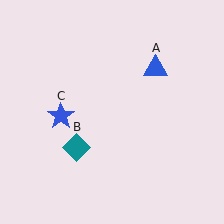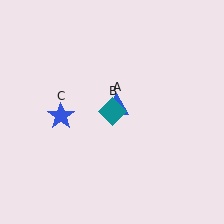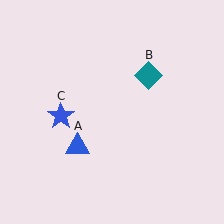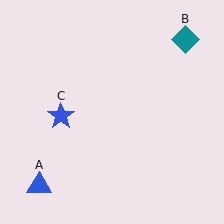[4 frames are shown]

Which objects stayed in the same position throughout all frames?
Blue star (object C) remained stationary.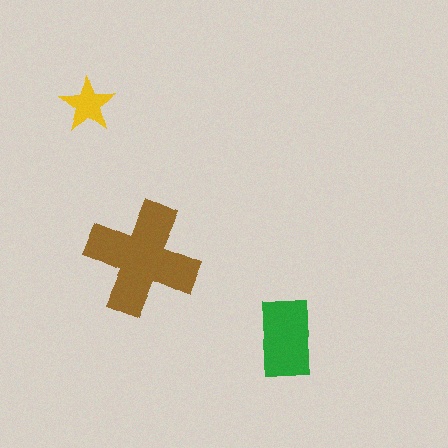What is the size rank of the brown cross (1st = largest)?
1st.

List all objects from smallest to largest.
The yellow star, the green rectangle, the brown cross.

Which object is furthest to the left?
The yellow star is leftmost.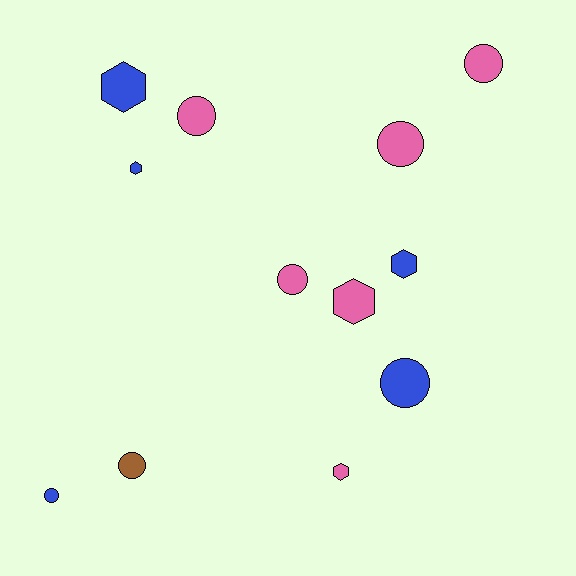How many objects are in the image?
There are 12 objects.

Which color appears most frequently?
Pink, with 6 objects.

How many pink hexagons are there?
There are 2 pink hexagons.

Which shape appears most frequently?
Circle, with 7 objects.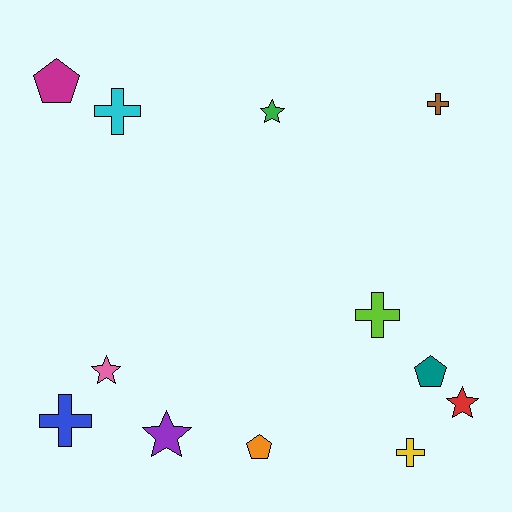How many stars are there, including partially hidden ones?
There are 4 stars.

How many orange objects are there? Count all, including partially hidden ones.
There is 1 orange object.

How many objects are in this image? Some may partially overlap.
There are 12 objects.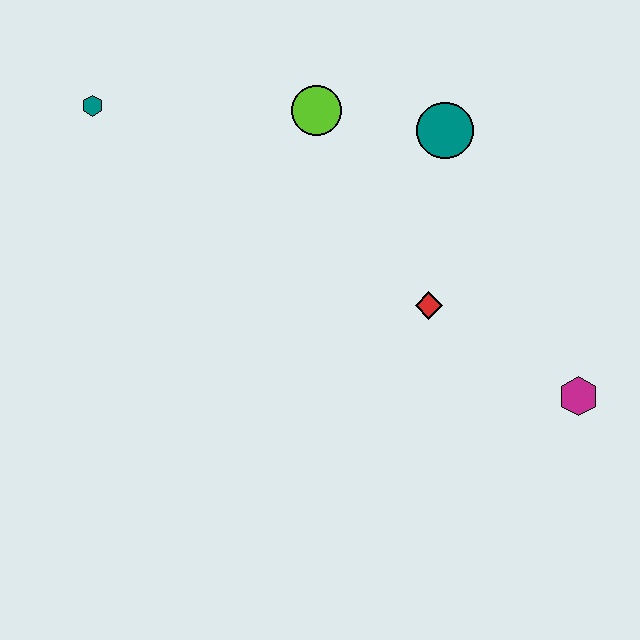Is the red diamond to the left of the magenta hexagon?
Yes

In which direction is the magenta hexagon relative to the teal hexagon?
The magenta hexagon is to the right of the teal hexagon.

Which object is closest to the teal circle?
The lime circle is closest to the teal circle.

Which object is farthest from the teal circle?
The teal hexagon is farthest from the teal circle.